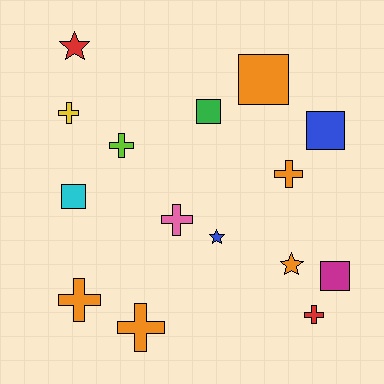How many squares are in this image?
There are 5 squares.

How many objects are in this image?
There are 15 objects.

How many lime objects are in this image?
There is 1 lime object.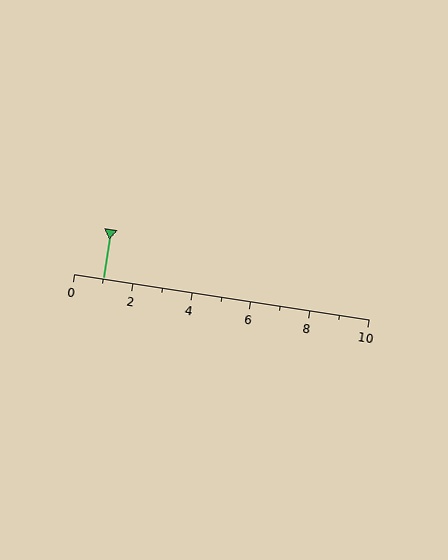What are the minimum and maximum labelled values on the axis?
The axis runs from 0 to 10.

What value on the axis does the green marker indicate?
The marker indicates approximately 1.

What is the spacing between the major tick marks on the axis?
The major ticks are spaced 2 apart.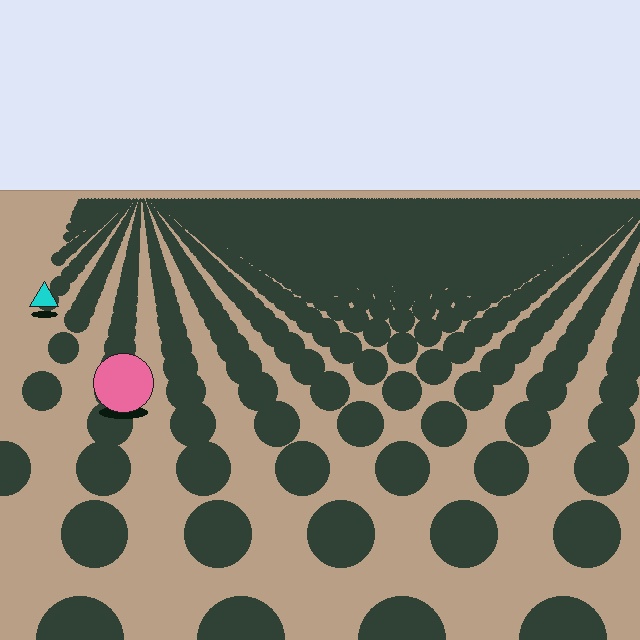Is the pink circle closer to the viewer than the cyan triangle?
Yes. The pink circle is closer — you can tell from the texture gradient: the ground texture is coarser near it.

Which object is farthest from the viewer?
The cyan triangle is farthest from the viewer. It appears smaller and the ground texture around it is denser.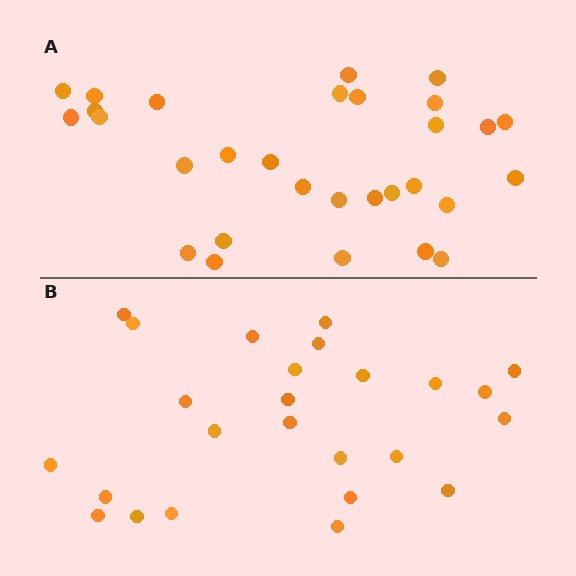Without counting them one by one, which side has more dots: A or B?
Region A (the top region) has more dots.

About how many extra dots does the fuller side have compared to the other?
Region A has about 5 more dots than region B.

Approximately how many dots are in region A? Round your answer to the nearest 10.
About 30 dots.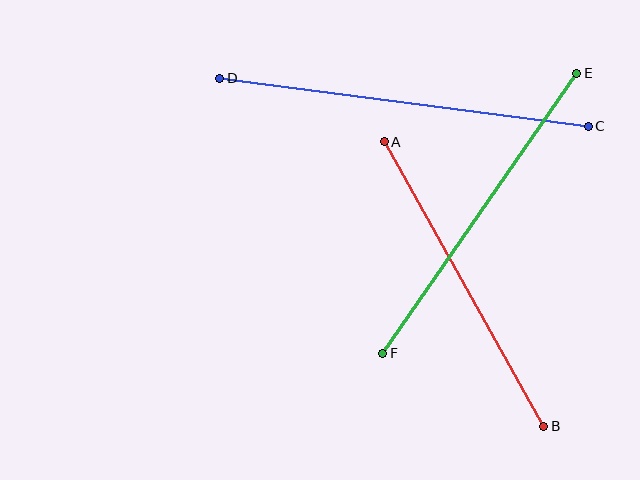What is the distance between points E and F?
The distance is approximately 341 pixels.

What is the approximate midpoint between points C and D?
The midpoint is at approximately (404, 103) pixels.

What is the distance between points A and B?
The distance is approximately 326 pixels.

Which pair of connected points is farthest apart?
Points C and D are farthest apart.